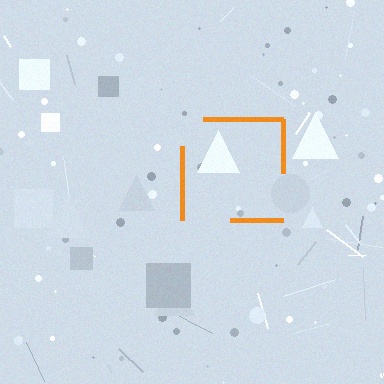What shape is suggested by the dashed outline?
The dashed outline suggests a square.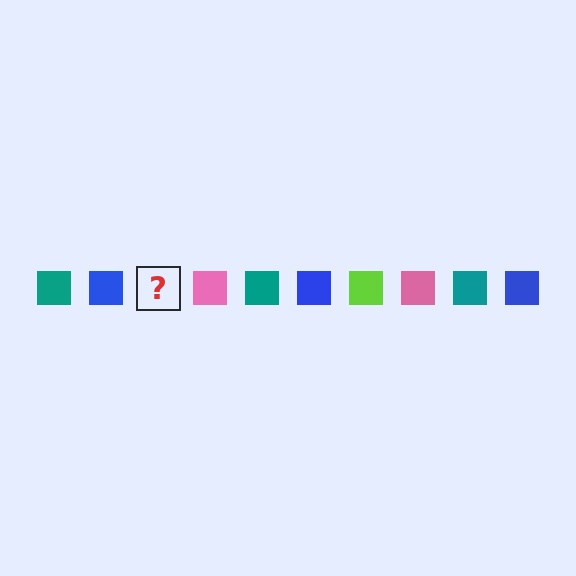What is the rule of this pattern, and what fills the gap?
The rule is that the pattern cycles through teal, blue, lime, pink squares. The gap should be filled with a lime square.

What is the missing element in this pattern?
The missing element is a lime square.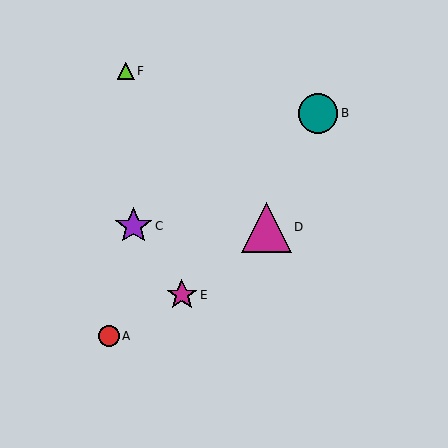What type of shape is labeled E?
Shape E is a magenta star.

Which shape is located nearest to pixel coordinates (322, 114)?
The teal circle (labeled B) at (318, 113) is nearest to that location.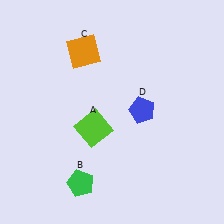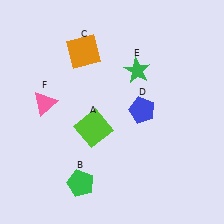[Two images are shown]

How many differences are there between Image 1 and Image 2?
There are 2 differences between the two images.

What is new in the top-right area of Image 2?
A green star (E) was added in the top-right area of Image 2.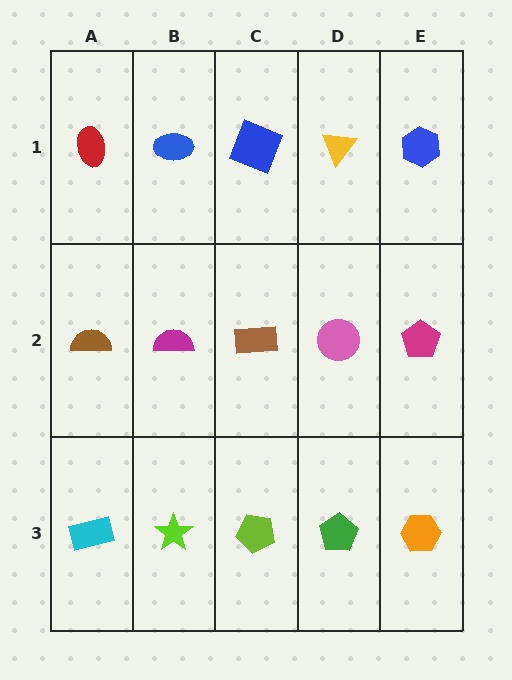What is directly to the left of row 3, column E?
A green pentagon.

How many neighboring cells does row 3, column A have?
2.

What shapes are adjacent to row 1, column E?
A magenta pentagon (row 2, column E), a yellow triangle (row 1, column D).